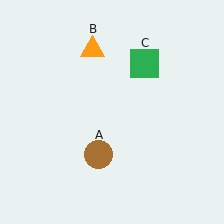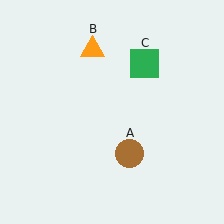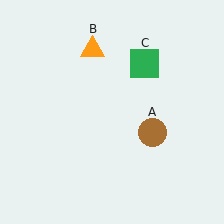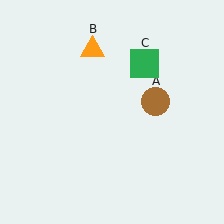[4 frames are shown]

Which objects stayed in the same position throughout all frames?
Orange triangle (object B) and green square (object C) remained stationary.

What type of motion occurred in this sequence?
The brown circle (object A) rotated counterclockwise around the center of the scene.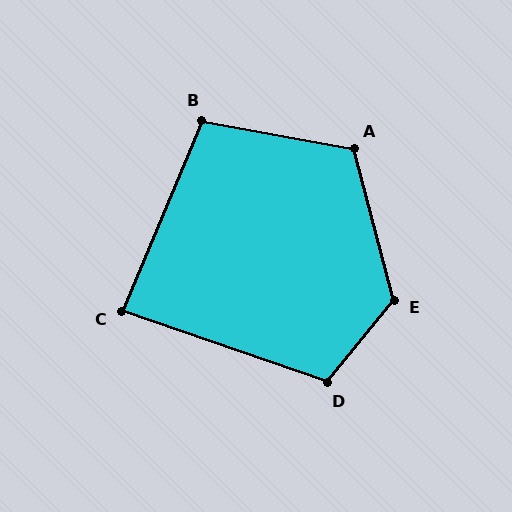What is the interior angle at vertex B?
Approximately 103 degrees (obtuse).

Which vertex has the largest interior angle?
E, at approximately 126 degrees.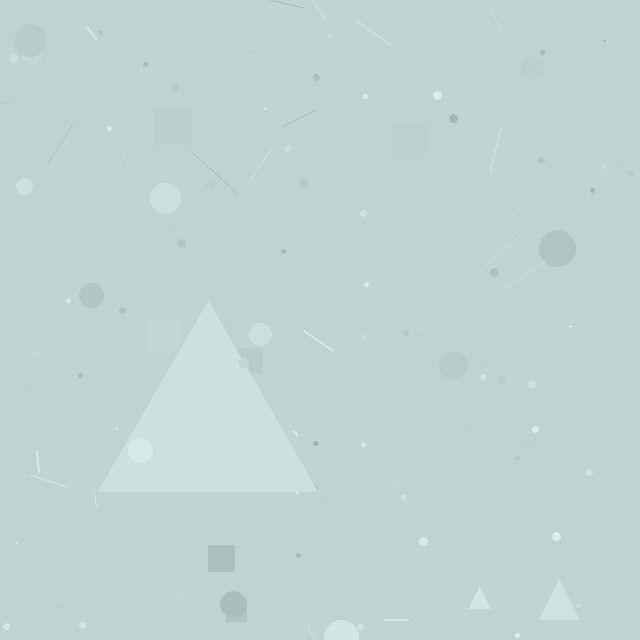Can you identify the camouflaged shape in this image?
The camouflaged shape is a triangle.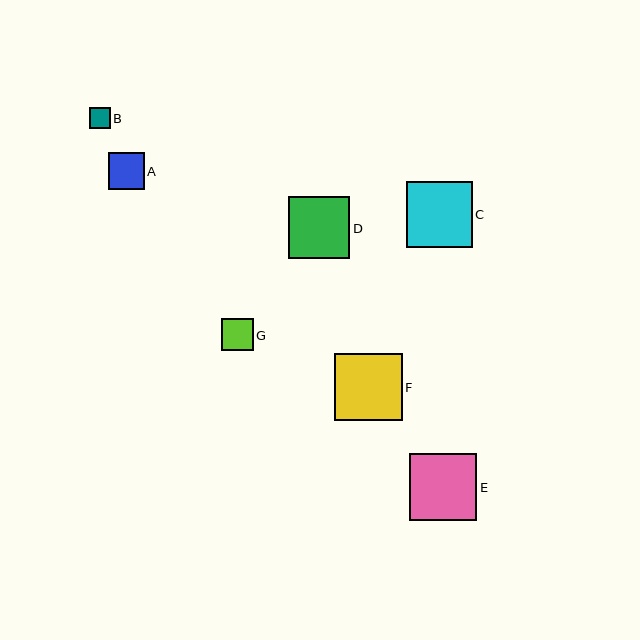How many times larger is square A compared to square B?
Square A is approximately 1.7 times the size of square B.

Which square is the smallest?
Square B is the smallest with a size of approximately 21 pixels.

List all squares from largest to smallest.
From largest to smallest: F, E, C, D, A, G, B.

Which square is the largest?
Square F is the largest with a size of approximately 68 pixels.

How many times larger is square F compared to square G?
Square F is approximately 2.1 times the size of square G.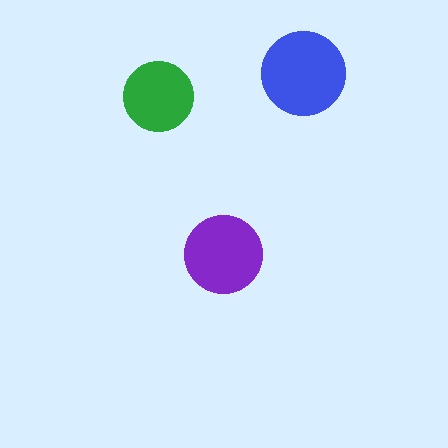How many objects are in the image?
There are 3 objects in the image.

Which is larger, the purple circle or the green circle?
The purple one.